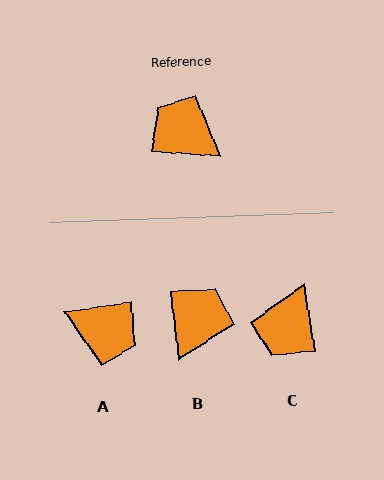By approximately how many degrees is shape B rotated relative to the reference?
Approximately 80 degrees clockwise.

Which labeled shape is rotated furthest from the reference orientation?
A, about 168 degrees away.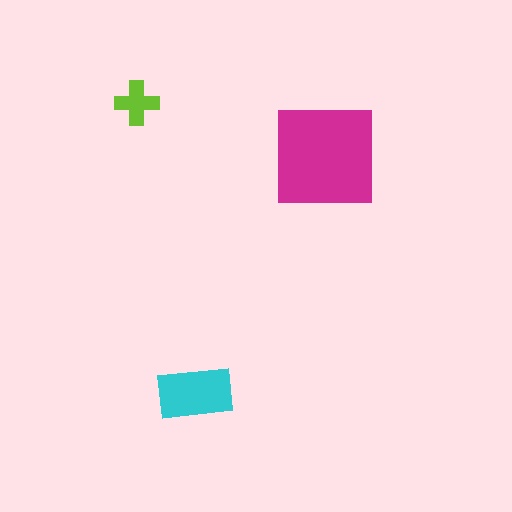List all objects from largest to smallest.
The magenta square, the cyan rectangle, the lime cross.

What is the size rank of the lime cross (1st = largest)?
3rd.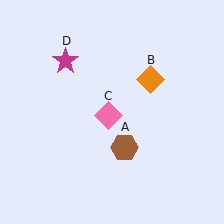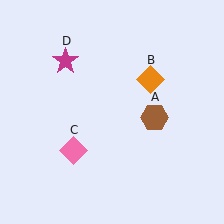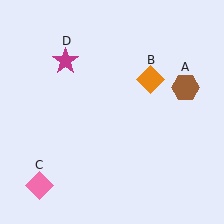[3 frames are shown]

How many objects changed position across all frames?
2 objects changed position: brown hexagon (object A), pink diamond (object C).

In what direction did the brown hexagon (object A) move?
The brown hexagon (object A) moved up and to the right.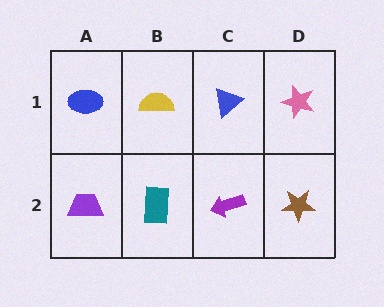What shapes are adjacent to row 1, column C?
A purple arrow (row 2, column C), a yellow semicircle (row 1, column B), a pink star (row 1, column D).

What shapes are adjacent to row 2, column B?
A yellow semicircle (row 1, column B), a purple trapezoid (row 2, column A), a purple arrow (row 2, column C).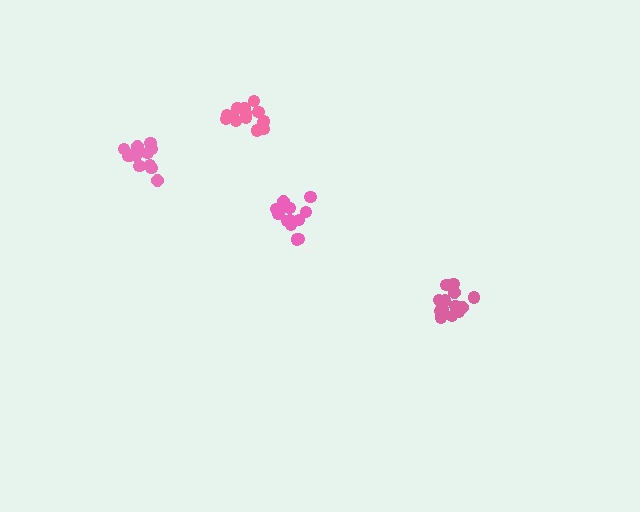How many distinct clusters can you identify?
There are 4 distinct clusters.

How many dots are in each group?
Group 1: 13 dots, Group 2: 14 dots, Group 3: 14 dots, Group 4: 13 dots (54 total).